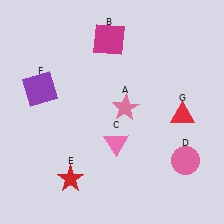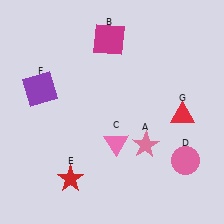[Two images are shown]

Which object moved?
The pink star (A) moved down.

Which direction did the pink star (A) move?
The pink star (A) moved down.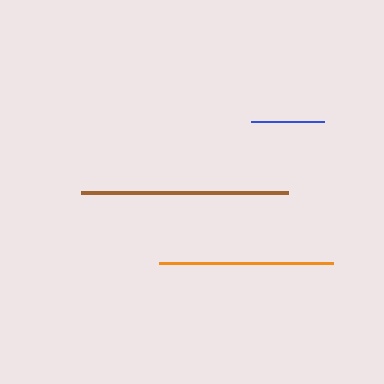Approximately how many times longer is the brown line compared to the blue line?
The brown line is approximately 2.8 times the length of the blue line.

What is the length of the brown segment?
The brown segment is approximately 206 pixels long.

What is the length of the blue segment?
The blue segment is approximately 73 pixels long.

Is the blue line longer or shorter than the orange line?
The orange line is longer than the blue line.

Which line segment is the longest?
The brown line is the longest at approximately 206 pixels.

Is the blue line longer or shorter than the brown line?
The brown line is longer than the blue line.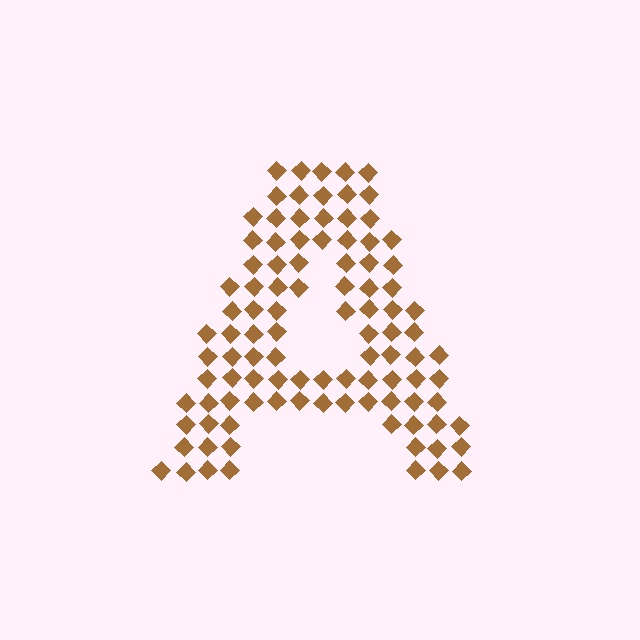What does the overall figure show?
The overall figure shows the letter A.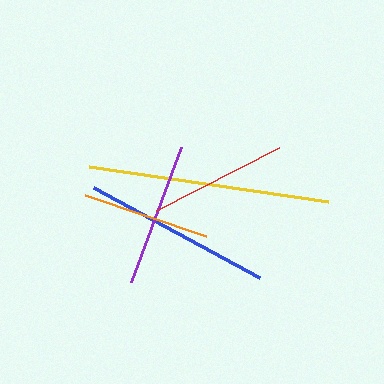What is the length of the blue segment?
The blue segment is approximately 189 pixels long.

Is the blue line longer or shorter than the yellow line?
The yellow line is longer than the blue line.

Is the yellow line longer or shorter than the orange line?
The yellow line is longer than the orange line.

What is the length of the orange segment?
The orange segment is approximately 128 pixels long.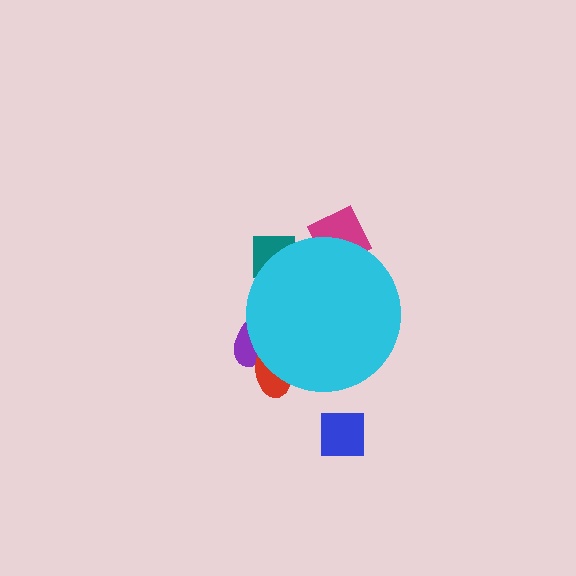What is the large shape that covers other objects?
A cyan circle.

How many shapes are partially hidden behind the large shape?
4 shapes are partially hidden.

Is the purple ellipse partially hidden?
Yes, the purple ellipse is partially hidden behind the cyan circle.